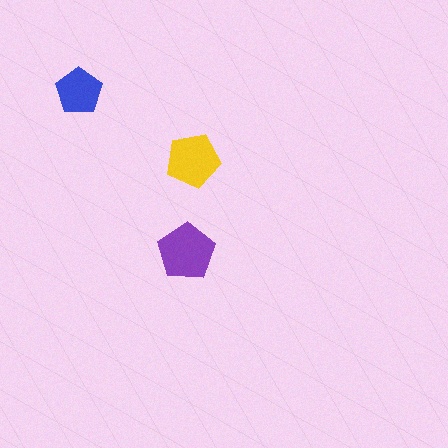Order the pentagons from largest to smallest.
the purple one, the yellow one, the blue one.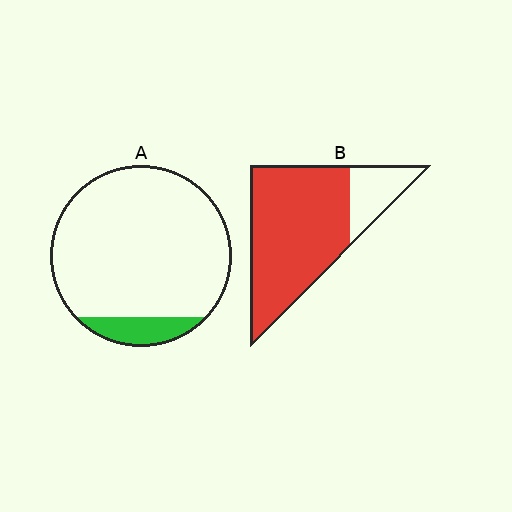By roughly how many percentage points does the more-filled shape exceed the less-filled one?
By roughly 70 percentage points (B over A).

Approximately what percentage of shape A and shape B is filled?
A is approximately 10% and B is approximately 80%.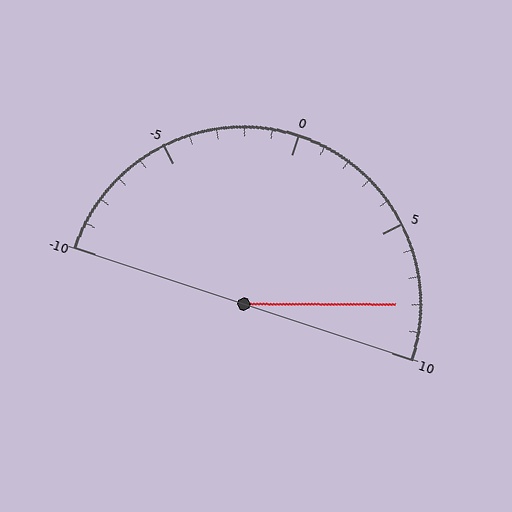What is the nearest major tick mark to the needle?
The nearest major tick mark is 10.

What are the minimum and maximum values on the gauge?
The gauge ranges from -10 to 10.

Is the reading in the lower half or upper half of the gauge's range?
The reading is in the upper half of the range (-10 to 10).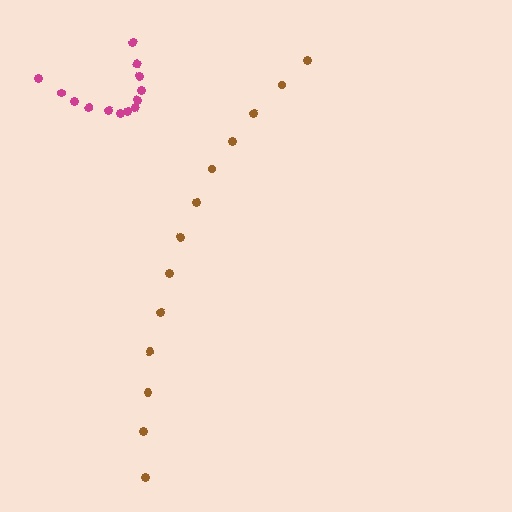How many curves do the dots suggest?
There are 2 distinct paths.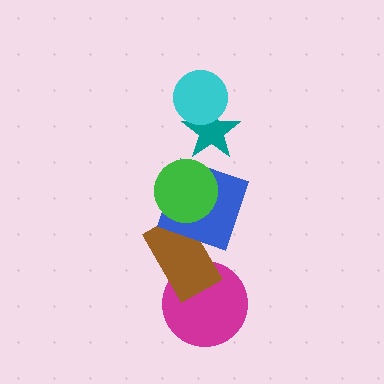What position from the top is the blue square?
The blue square is 4th from the top.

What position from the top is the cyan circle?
The cyan circle is 1st from the top.